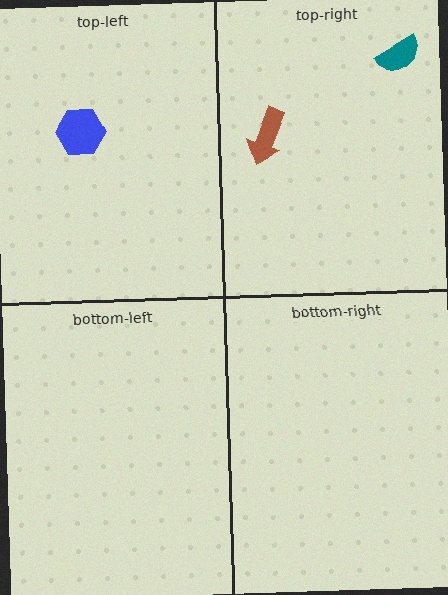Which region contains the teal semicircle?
The top-right region.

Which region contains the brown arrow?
The top-right region.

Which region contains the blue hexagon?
The top-left region.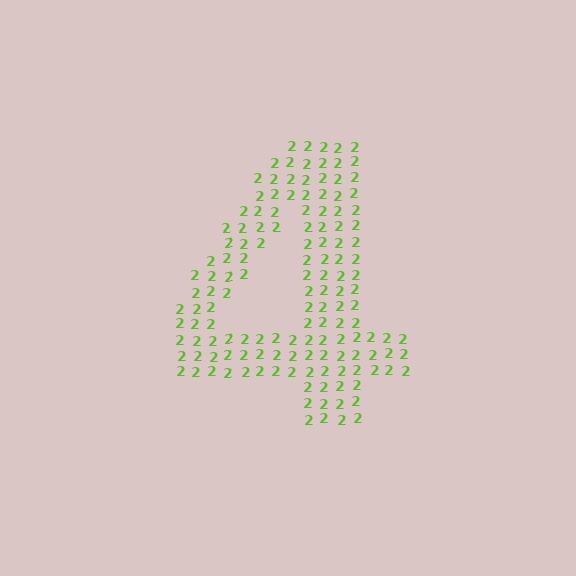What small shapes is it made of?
It is made of small digit 2's.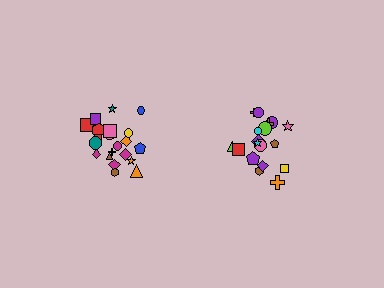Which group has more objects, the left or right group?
The left group.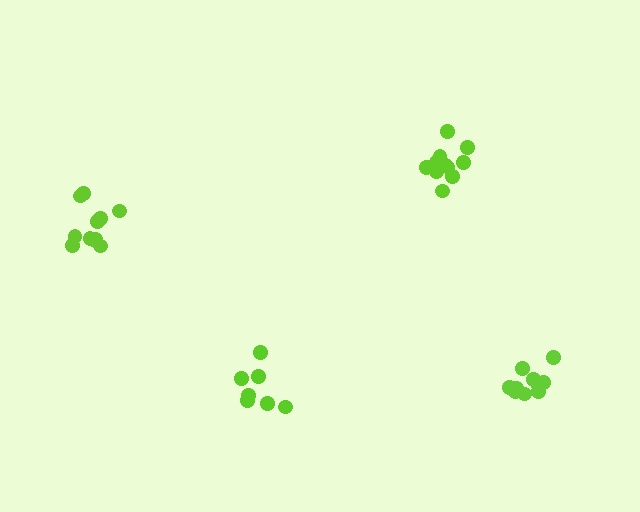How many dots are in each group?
Group 1: 12 dots, Group 2: 11 dots, Group 3: 10 dots, Group 4: 7 dots (40 total).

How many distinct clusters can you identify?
There are 4 distinct clusters.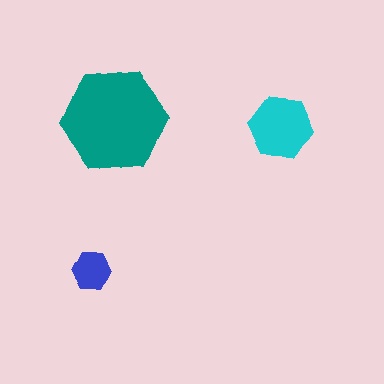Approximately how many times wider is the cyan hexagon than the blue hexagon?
About 1.5 times wider.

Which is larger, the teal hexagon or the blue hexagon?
The teal one.